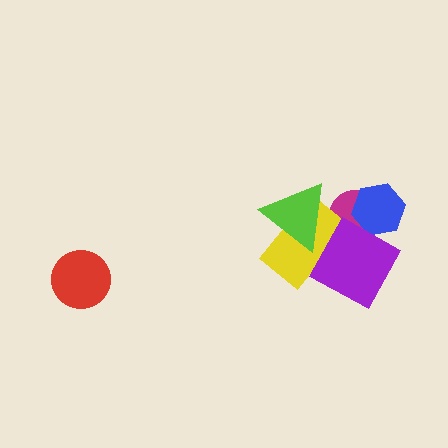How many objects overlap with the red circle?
0 objects overlap with the red circle.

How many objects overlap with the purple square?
2 objects overlap with the purple square.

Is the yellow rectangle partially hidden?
Yes, it is partially covered by another shape.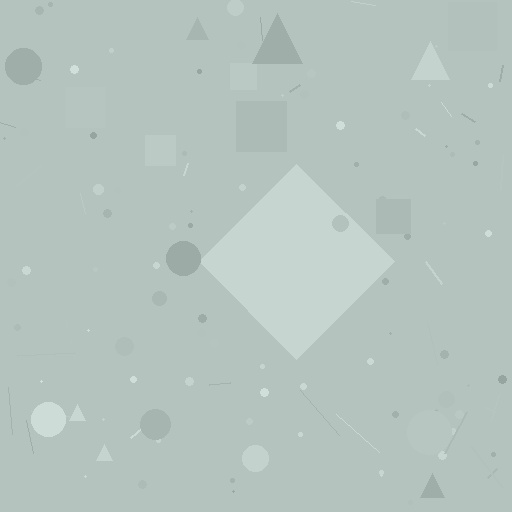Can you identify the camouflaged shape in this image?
The camouflaged shape is a diamond.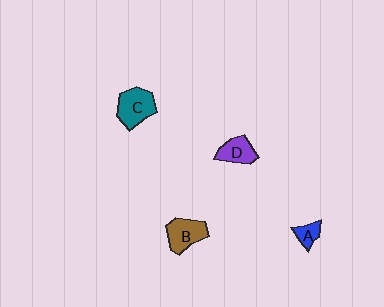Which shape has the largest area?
Shape C (teal).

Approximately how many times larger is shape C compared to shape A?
Approximately 2.4 times.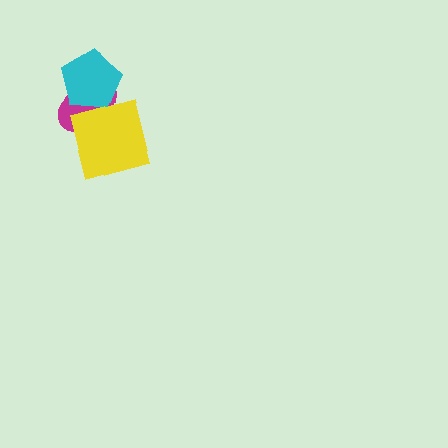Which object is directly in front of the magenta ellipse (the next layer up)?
The cyan pentagon is directly in front of the magenta ellipse.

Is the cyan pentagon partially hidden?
Yes, it is partially covered by another shape.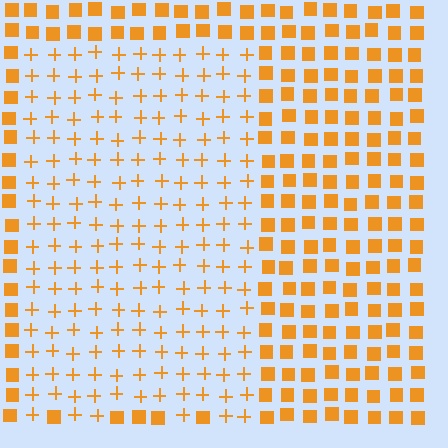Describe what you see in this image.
The image is filled with small orange elements arranged in a uniform grid. A rectangle-shaped region contains plus signs, while the surrounding area contains squares. The boundary is defined purely by the change in element shape.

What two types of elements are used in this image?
The image uses plus signs inside the rectangle region and squares outside it.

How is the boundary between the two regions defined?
The boundary is defined by a change in element shape: plus signs inside vs. squares outside. All elements share the same color and spacing.